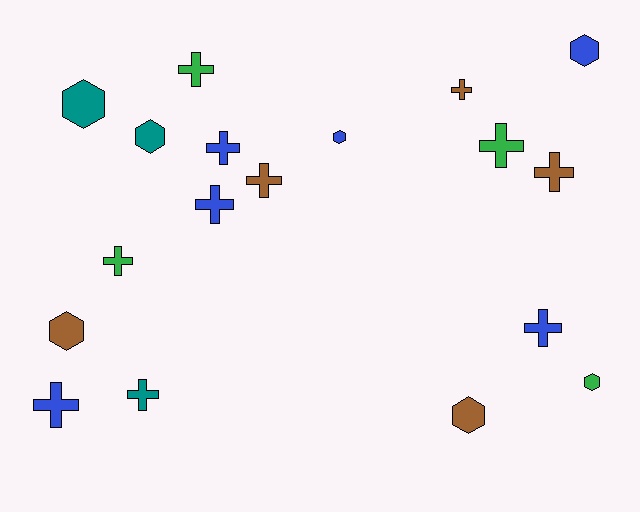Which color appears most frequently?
Blue, with 6 objects.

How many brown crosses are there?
There are 3 brown crosses.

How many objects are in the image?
There are 18 objects.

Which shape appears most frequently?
Cross, with 11 objects.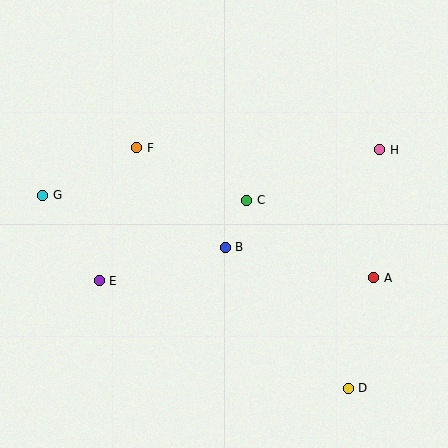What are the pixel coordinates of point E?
Point E is at (99, 281).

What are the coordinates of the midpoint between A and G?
The midpoint between A and G is at (208, 237).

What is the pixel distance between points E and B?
The distance between E and B is 130 pixels.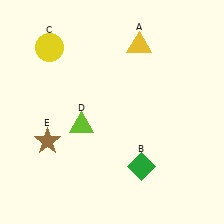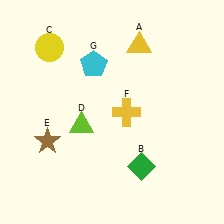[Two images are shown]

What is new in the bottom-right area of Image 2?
A yellow cross (F) was added in the bottom-right area of Image 2.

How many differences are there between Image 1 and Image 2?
There are 2 differences between the two images.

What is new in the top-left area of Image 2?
A cyan pentagon (G) was added in the top-left area of Image 2.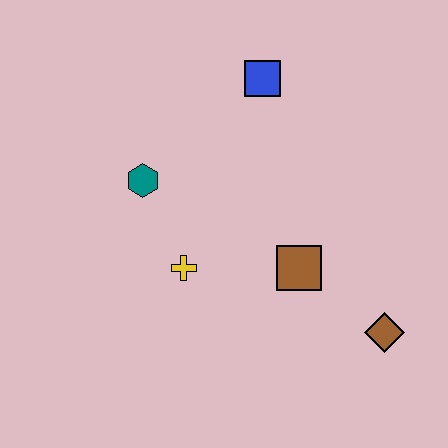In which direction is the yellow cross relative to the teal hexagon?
The yellow cross is below the teal hexagon.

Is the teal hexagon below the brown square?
No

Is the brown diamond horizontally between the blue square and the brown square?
No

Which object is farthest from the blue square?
The brown diamond is farthest from the blue square.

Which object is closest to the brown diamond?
The brown square is closest to the brown diamond.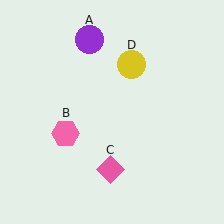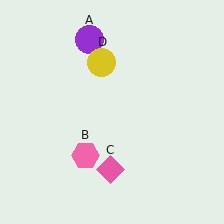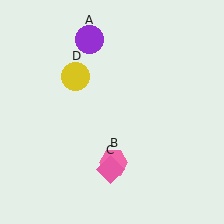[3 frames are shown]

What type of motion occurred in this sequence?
The pink hexagon (object B), yellow circle (object D) rotated counterclockwise around the center of the scene.